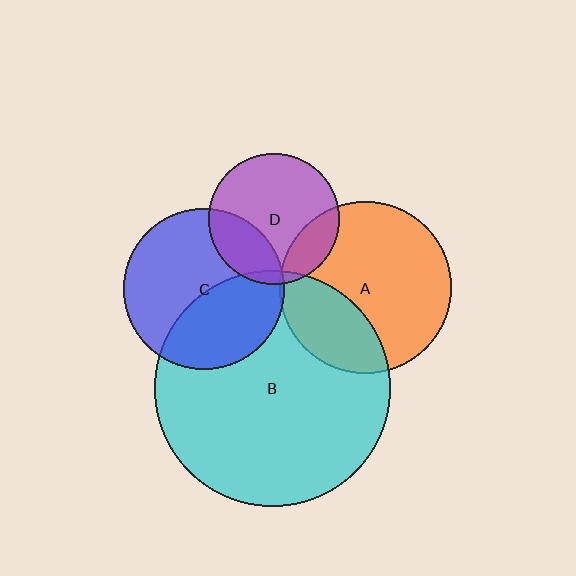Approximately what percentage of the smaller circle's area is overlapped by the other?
Approximately 5%.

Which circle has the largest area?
Circle B (cyan).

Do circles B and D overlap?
Yes.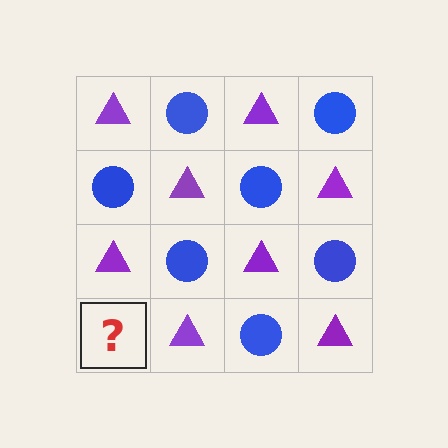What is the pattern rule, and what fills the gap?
The rule is that it alternates purple triangle and blue circle in a checkerboard pattern. The gap should be filled with a blue circle.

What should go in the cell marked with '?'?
The missing cell should contain a blue circle.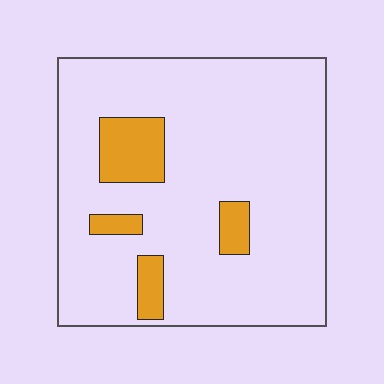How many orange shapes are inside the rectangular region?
4.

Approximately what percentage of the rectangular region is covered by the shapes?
Approximately 10%.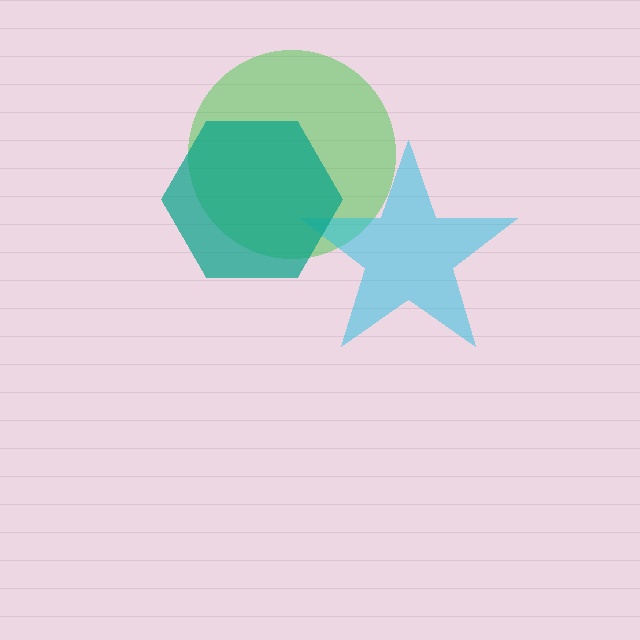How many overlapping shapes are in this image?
There are 3 overlapping shapes in the image.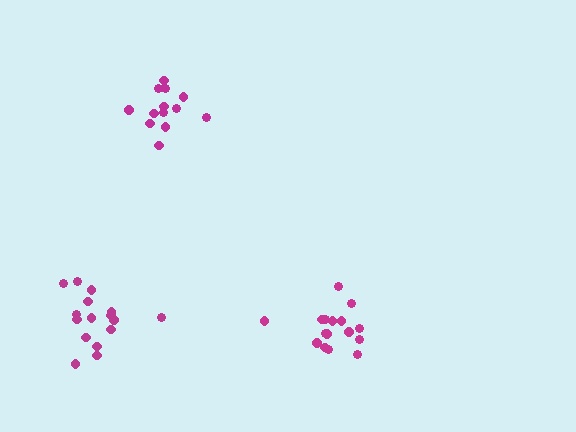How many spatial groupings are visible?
There are 3 spatial groupings.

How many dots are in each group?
Group 1: 16 dots, Group 2: 13 dots, Group 3: 16 dots (45 total).